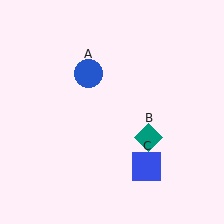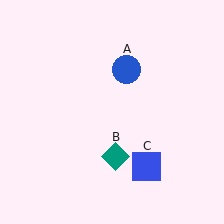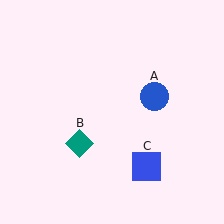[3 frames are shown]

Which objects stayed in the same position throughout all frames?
Blue square (object C) remained stationary.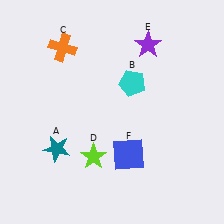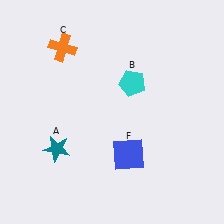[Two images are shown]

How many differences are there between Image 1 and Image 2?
There are 2 differences between the two images.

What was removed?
The lime star (D), the purple star (E) were removed in Image 2.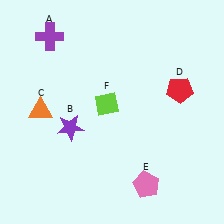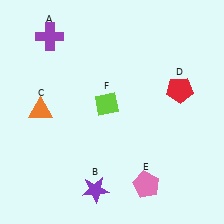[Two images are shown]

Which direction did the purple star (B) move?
The purple star (B) moved down.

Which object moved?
The purple star (B) moved down.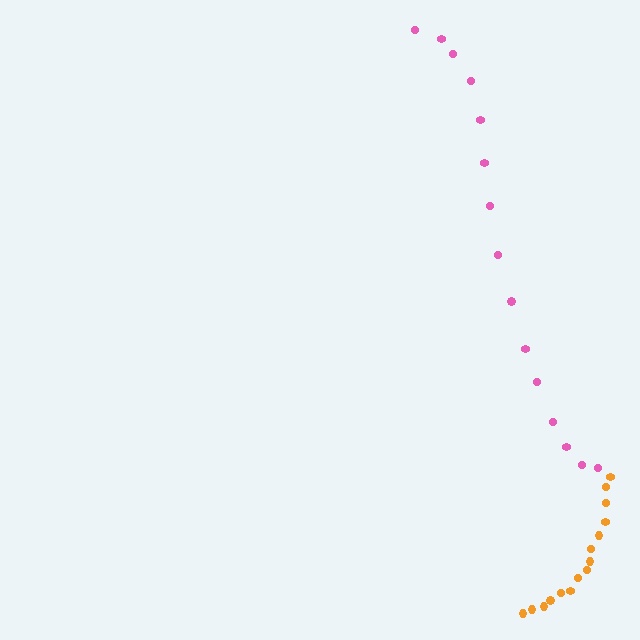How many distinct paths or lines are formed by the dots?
There are 2 distinct paths.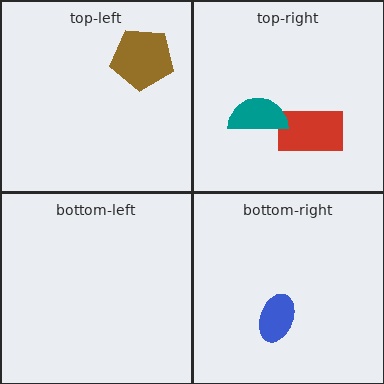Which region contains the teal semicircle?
The top-right region.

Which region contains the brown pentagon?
The top-left region.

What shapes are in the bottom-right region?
The blue ellipse.